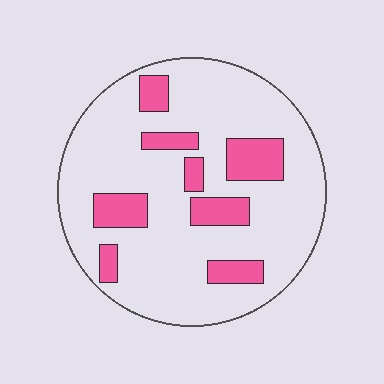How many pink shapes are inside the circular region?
8.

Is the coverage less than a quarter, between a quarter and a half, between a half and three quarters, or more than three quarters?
Less than a quarter.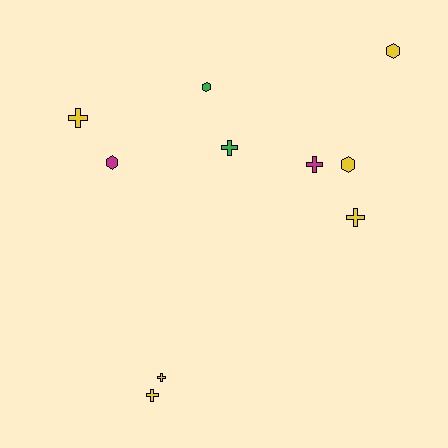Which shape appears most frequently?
Cross, with 6 objects.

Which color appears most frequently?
Yellow, with 6 objects.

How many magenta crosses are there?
There is 1 magenta cross.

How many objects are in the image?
There are 10 objects.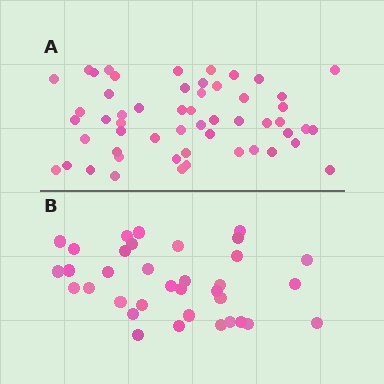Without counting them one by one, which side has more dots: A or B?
Region A (the top region) has more dots.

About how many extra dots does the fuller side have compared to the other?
Region A has approximately 20 more dots than region B.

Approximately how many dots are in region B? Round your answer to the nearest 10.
About 40 dots. (The exact count is 35, which rounds to 40.)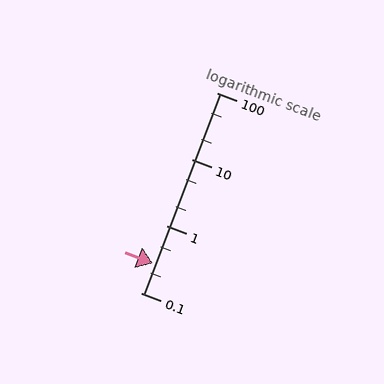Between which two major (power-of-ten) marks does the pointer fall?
The pointer is between 0.1 and 1.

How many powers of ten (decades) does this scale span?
The scale spans 3 decades, from 0.1 to 100.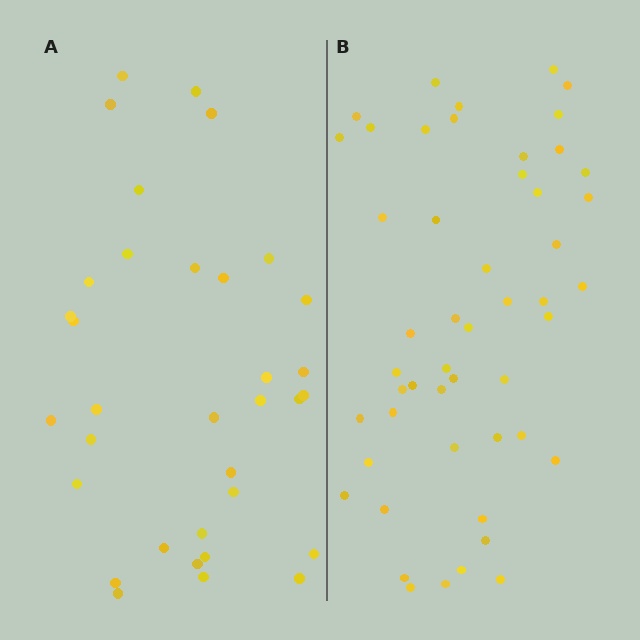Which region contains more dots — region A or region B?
Region B (the right region) has more dots.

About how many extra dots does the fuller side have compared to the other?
Region B has approximately 15 more dots than region A.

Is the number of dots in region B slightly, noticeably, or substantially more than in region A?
Region B has substantially more. The ratio is roughly 1.5 to 1.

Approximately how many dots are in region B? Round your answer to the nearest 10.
About 50 dots.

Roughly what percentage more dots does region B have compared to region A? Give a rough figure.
About 45% more.